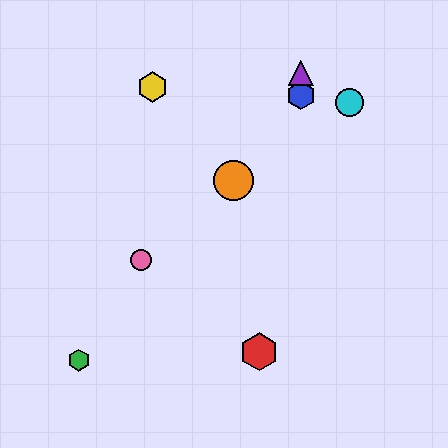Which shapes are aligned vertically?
The blue hexagon, the purple triangle are aligned vertically.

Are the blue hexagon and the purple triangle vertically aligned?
Yes, both are at x≈301.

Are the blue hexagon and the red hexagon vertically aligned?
No, the blue hexagon is at x≈301 and the red hexagon is at x≈259.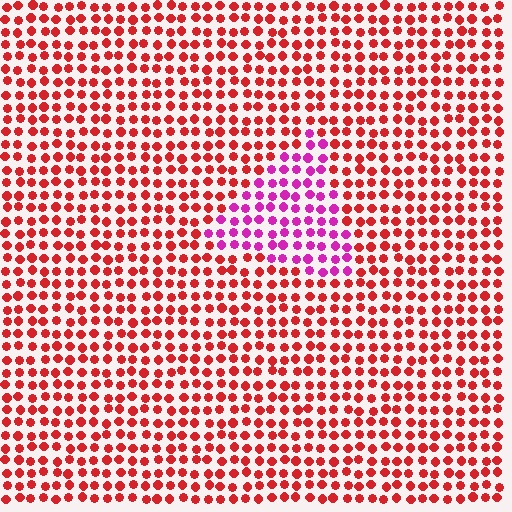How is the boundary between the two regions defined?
The boundary is defined purely by a slight shift in hue (about 48 degrees). Spacing, size, and orientation are identical on both sides.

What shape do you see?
I see a triangle.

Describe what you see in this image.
The image is filled with small red elements in a uniform arrangement. A triangle-shaped region is visible where the elements are tinted to a slightly different hue, forming a subtle color boundary.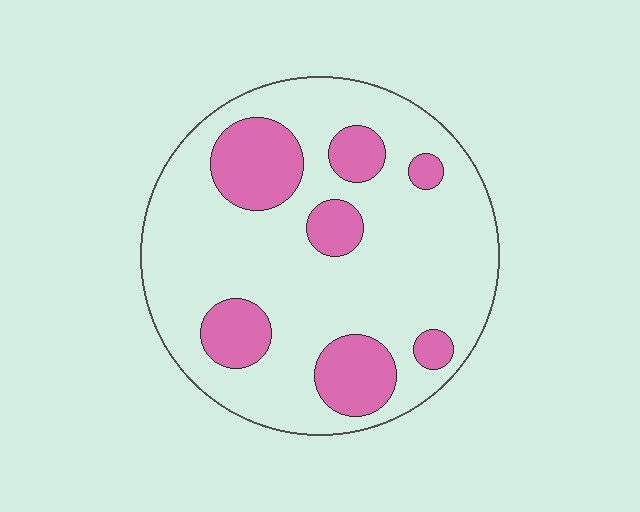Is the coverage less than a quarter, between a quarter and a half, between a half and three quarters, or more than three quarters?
Less than a quarter.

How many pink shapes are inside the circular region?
7.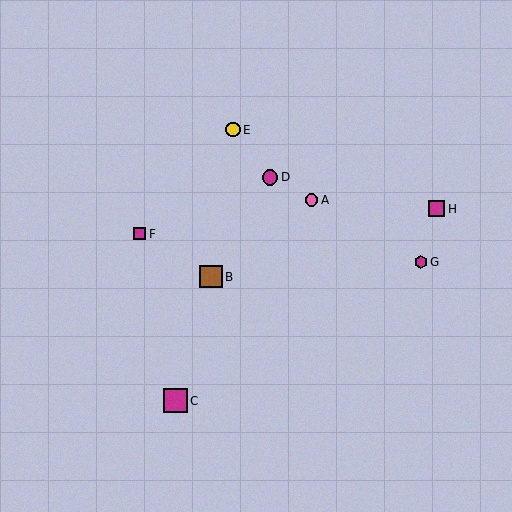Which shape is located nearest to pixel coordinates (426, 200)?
The magenta square (labeled H) at (437, 209) is nearest to that location.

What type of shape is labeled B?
Shape B is a brown square.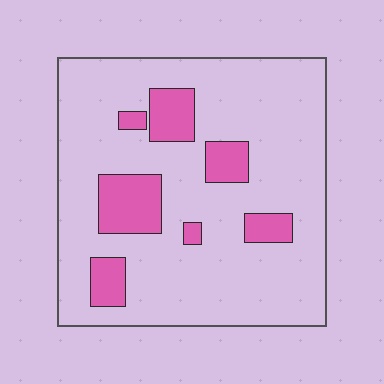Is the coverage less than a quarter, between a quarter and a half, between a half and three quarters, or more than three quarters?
Less than a quarter.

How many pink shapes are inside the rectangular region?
7.